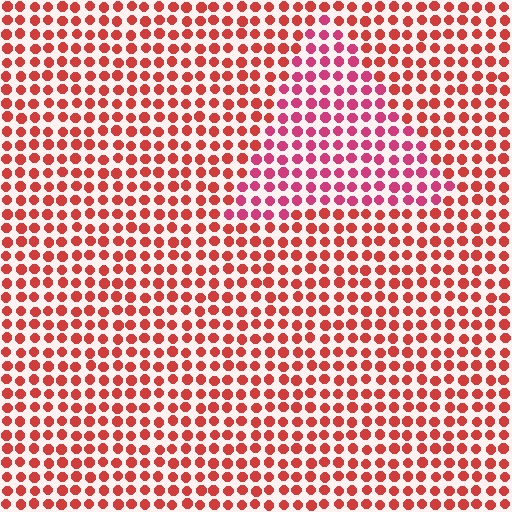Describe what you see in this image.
The image is filled with small red elements in a uniform arrangement. A triangle-shaped region is visible where the elements are tinted to a slightly different hue, forming a subtle color boundary.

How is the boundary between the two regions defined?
The boundary is defined purely by a slight shift in hue (about 27 degrees). Spacing, size, and orientation are identical on both sides.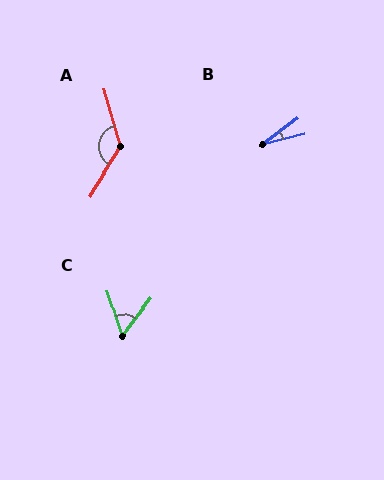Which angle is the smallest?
B, at approximately 24 degrees.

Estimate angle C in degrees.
Approximately 55 degrees.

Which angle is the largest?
A, at approximately 132 degrees.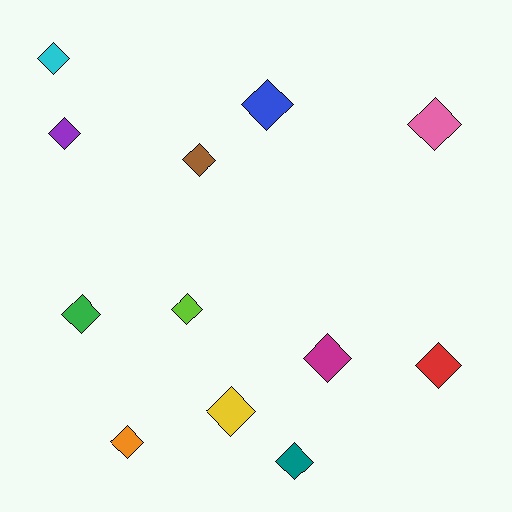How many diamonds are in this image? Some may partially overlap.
There are 12 diamonds.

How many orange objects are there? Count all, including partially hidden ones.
There is 1 orange object.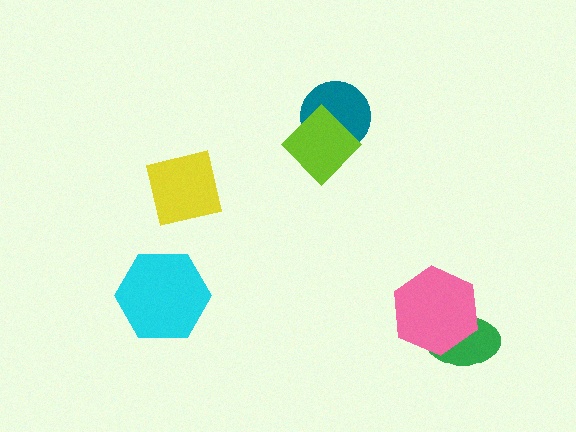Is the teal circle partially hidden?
Yes, it is partially covered by another shape.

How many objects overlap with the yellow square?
0 objects overlap with the yellow square.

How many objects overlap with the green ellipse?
1 object overlaps with the green ellipse.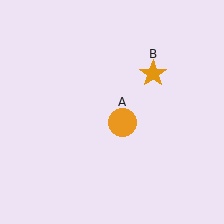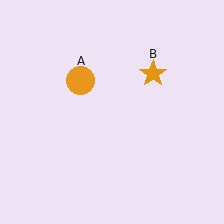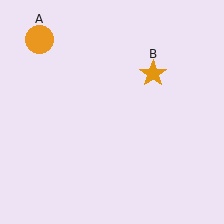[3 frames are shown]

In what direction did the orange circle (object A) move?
The orange circle (object A) moved up and to the left.